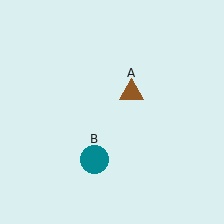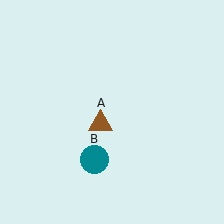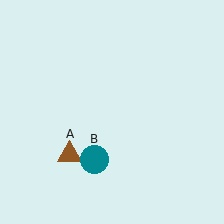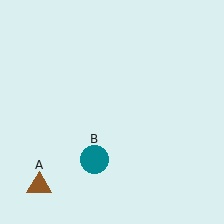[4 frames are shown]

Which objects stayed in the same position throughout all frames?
Teal circle (object B) remained stationary.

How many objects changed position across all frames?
1 object changed position: brown triangle (object A).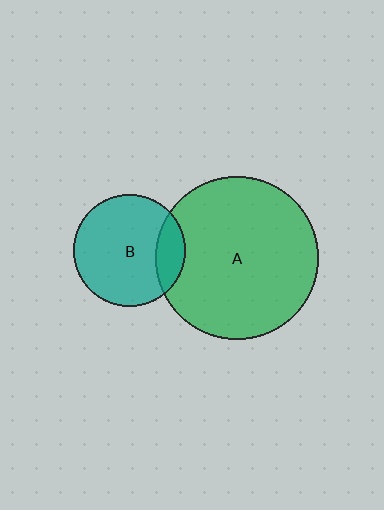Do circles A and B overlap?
Yes.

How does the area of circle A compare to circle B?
Approximately 2.1 times.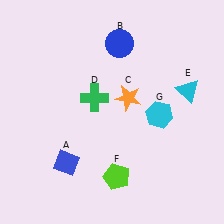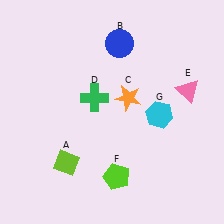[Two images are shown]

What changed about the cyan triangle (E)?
In Image 1, E is cyan. In Image 2, it changed to pink.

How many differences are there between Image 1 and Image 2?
There are 2 differences between the two images.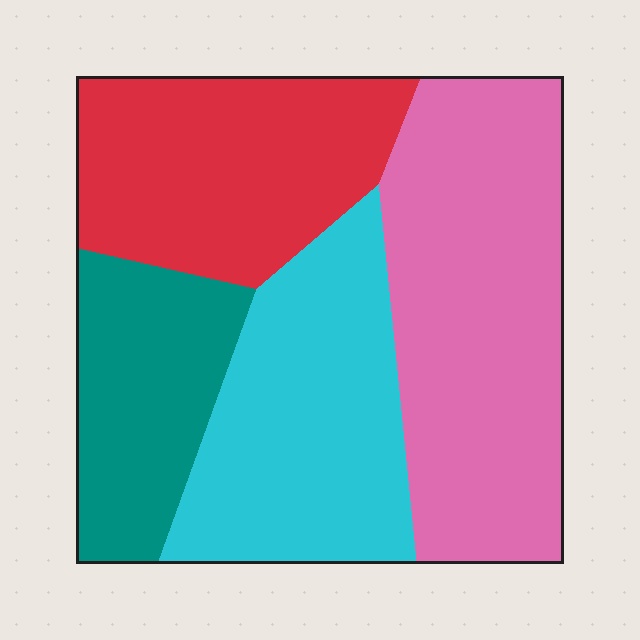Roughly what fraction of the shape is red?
Red covers around 25% of the shape.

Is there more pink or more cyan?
Pink.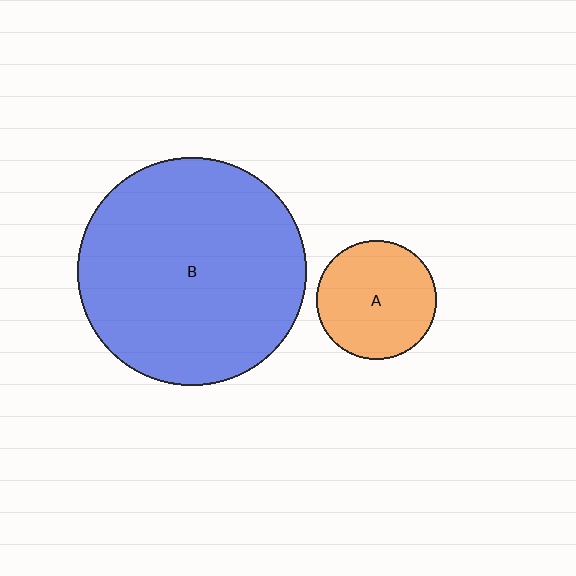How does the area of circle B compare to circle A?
Approximately 3.6 times.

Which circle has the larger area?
Circle B (blue).